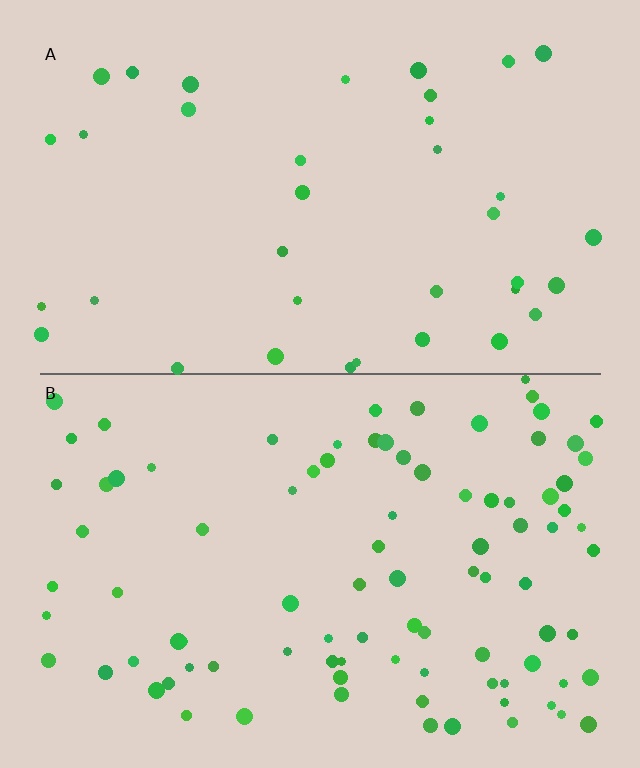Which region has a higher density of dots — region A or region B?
B (the bottom).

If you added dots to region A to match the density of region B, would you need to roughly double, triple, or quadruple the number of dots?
Approximately double.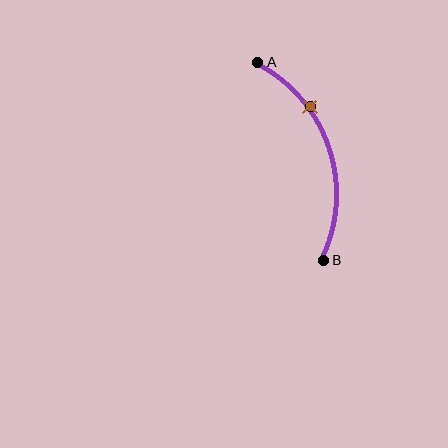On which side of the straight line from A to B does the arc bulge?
The arc bulges to the right of the straight line connecting A and B.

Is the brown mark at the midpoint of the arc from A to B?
No. The brown mark lies on the arc but is closer to endpoint A. The arc midpoint would be at the point on the curve equidistant along the arc from both A and B.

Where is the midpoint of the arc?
The arc midpoint is the point on the curve farthest from the straight line joining A and B. It sits to the right of that line.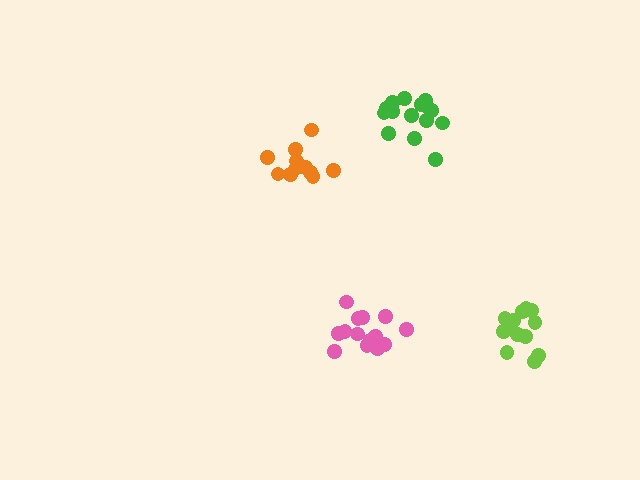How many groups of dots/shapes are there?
There are 4 groups.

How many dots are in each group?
Group 1: 17 dots, Group 2: 13 dots, Group 3: 16 dots, Group 4: 11 dots (57 total).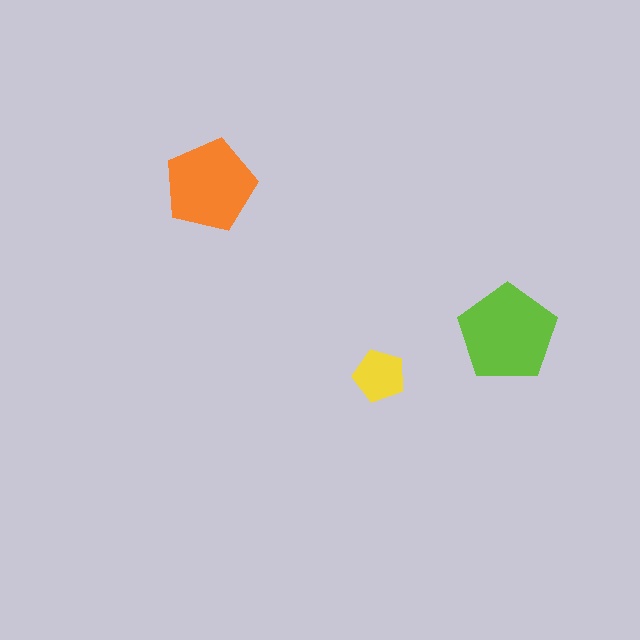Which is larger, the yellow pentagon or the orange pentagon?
The orange one.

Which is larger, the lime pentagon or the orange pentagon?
The lime one.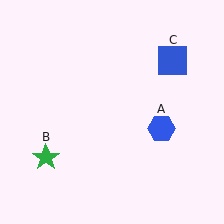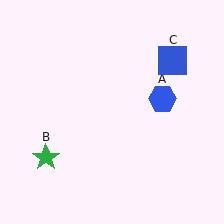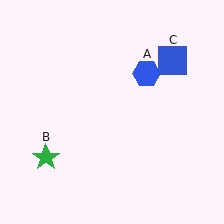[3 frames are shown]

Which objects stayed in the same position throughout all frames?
Green star (object B) and blue square (object C) remained stationary.